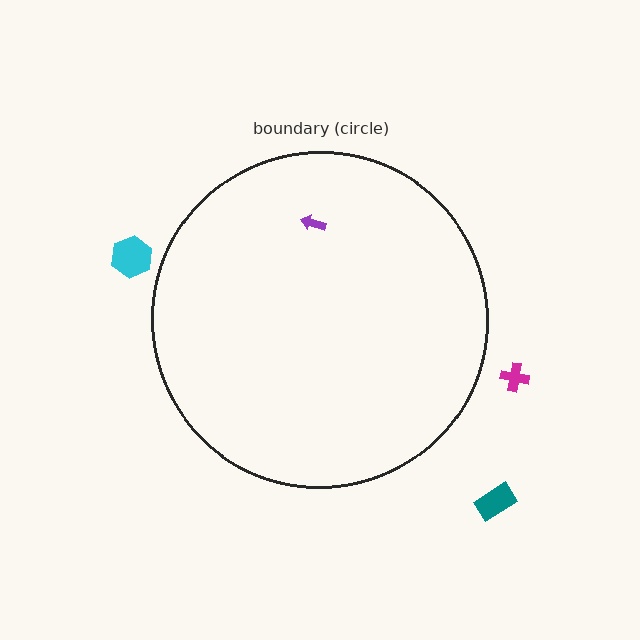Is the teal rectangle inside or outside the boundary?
Outside.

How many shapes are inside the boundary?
1 inside, 3 outside.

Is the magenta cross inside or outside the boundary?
Outside.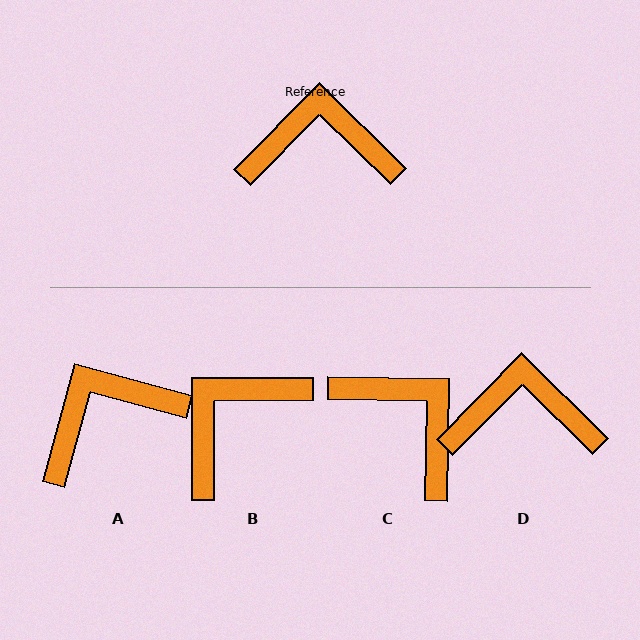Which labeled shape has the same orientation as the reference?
D.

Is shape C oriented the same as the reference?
No, it is off by about 47 degrees.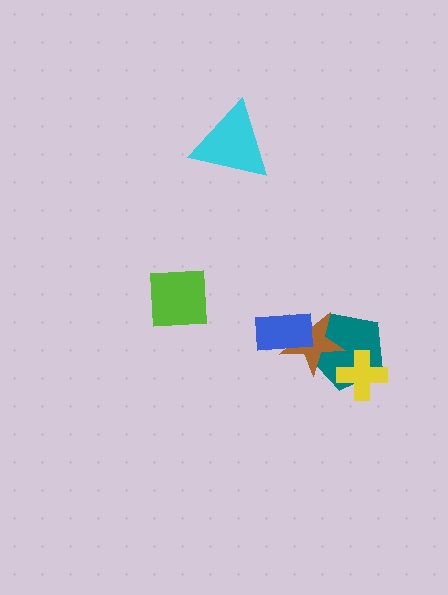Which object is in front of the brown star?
The blue rectangle is in front of the brown star.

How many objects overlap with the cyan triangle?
0 objects overlap with the cyan triangle.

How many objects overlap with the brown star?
2 objects overlap with the brown star.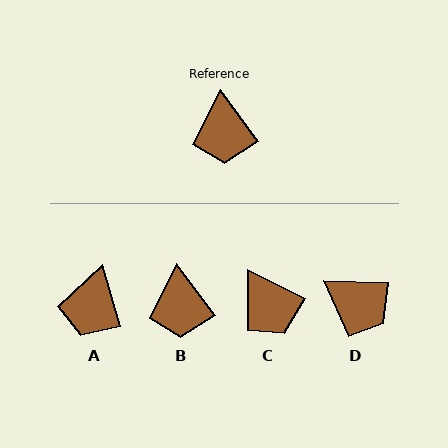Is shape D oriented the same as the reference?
No, it is off by about 51 degrees.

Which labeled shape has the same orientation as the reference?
B.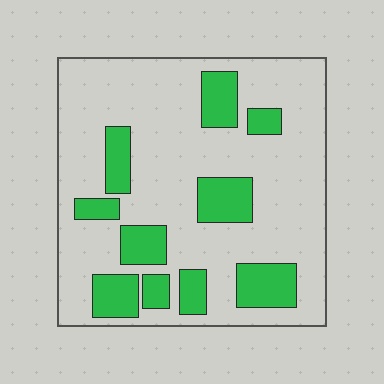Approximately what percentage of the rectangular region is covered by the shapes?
Approximately 25%.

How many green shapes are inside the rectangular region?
10.